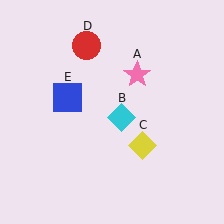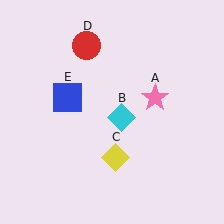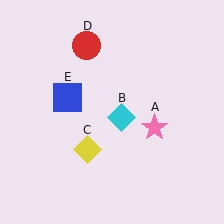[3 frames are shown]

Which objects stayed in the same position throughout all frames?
Cyan diamond (object B) and red circle (object D) and blue square (object E) remained stationary.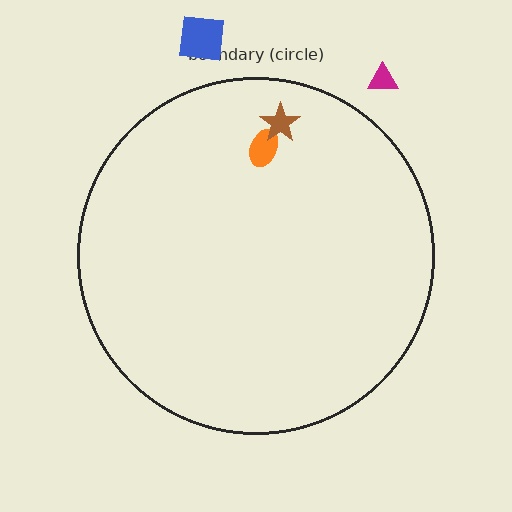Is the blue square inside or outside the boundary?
Outside.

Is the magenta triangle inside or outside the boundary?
Outside.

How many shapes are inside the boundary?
2 inside, 2 outside.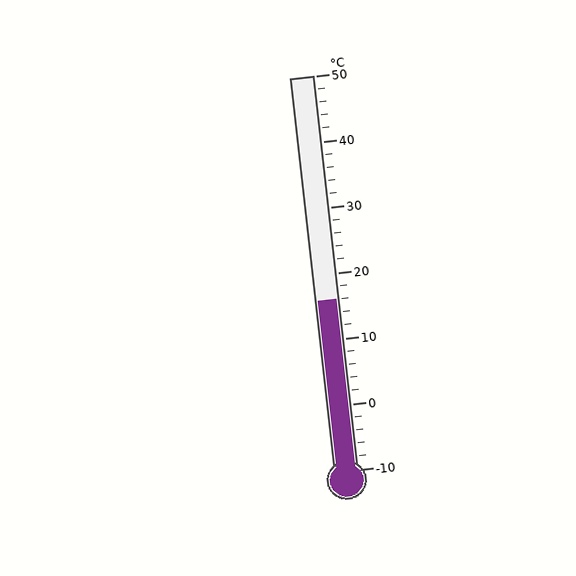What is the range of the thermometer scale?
The thermometer scale ranges from -10°C to 50°C.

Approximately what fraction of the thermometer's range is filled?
The thermometer is filled to approximately 45% of its range.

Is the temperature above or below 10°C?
The temperature is above 10°C.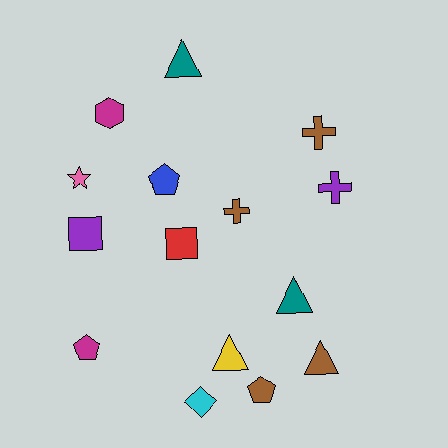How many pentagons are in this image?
There are 3 pentagons.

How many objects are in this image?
There are 15 objects.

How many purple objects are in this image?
There are 2 purple objects.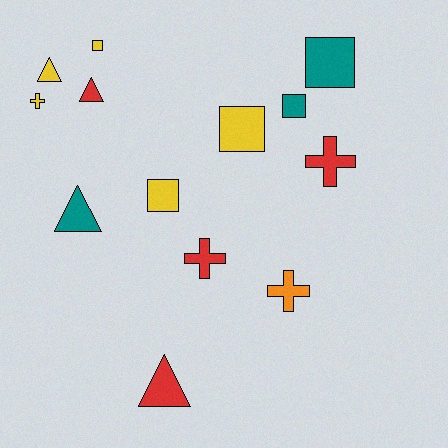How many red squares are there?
There are no red squares.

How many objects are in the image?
There are 13 objects.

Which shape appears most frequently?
Square, with 5 objects.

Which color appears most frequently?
Yellow, with 5 objects.